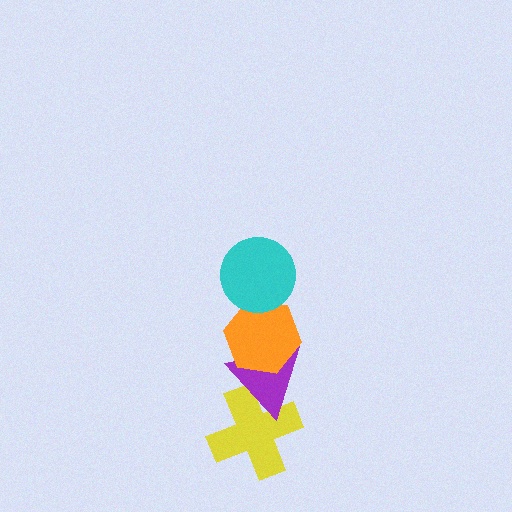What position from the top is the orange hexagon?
The orange hexagon is 2nd from the top.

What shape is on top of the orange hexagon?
The cyan circle is on top of the orange hexagon.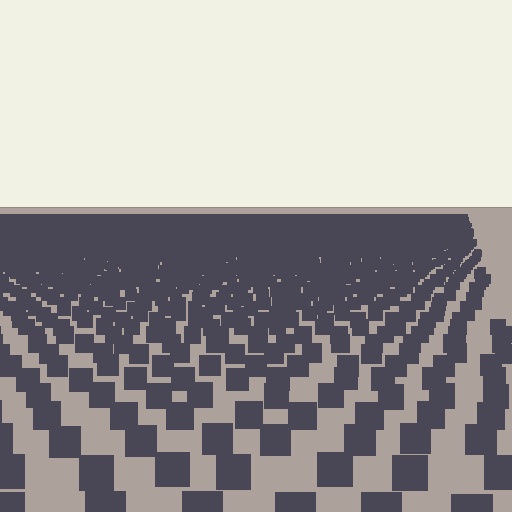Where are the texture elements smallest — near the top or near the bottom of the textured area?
Near the top.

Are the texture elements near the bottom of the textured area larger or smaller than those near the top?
Larger. Near the bottom, elements are closer to the viewer and appear at a bigger on-screen size.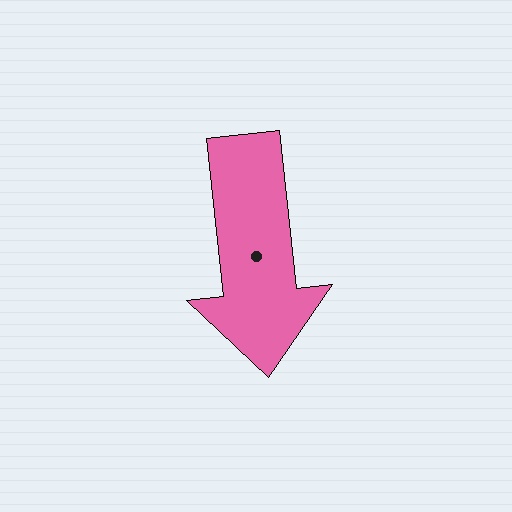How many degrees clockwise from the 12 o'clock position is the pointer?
Approximately 174 degrees.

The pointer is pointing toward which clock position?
Roughly 6 o'clock.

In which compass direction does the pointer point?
South.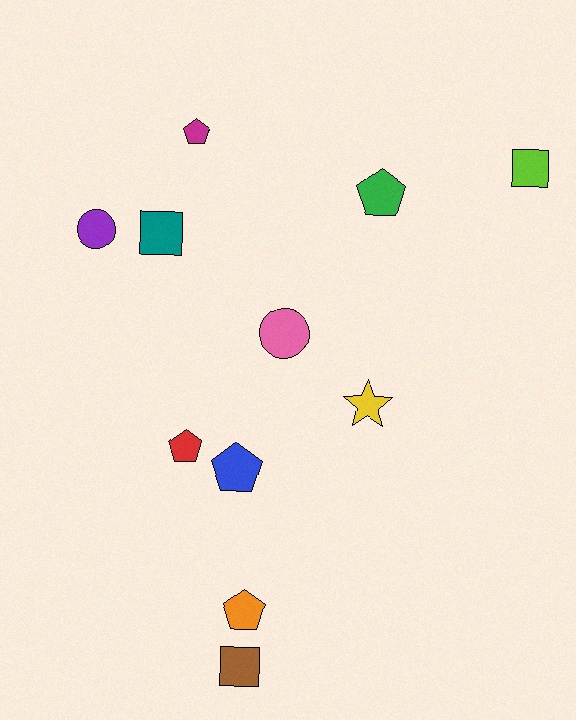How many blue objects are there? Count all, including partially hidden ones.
There is 1 blue object.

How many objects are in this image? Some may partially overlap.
There are 11 objects.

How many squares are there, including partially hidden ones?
There are 3 squares.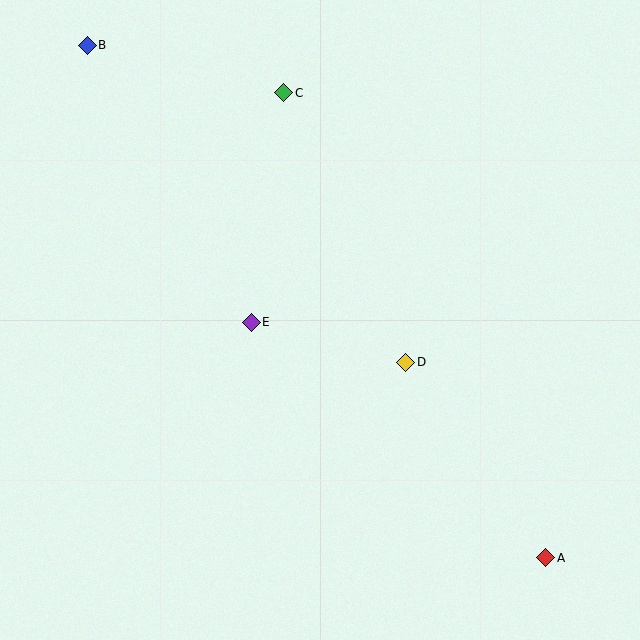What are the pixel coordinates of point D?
Point D is at (406, 362).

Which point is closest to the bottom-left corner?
Point E is closest to the bottom-left corner.